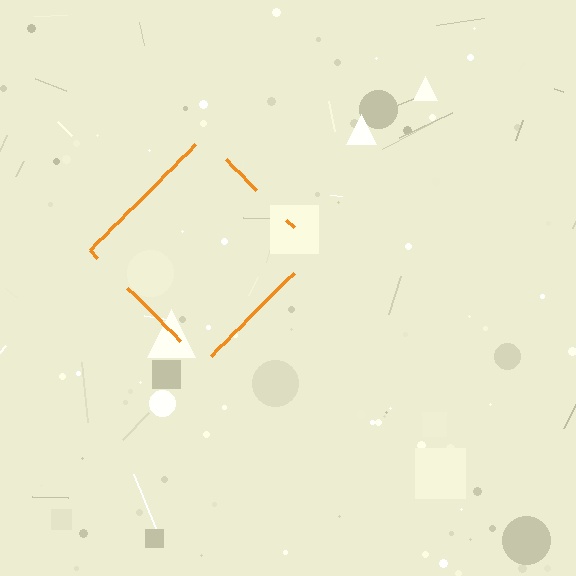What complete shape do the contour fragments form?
The contour fragments form a diamond.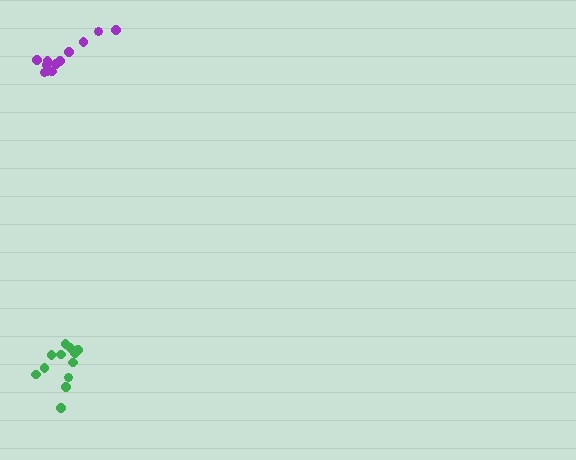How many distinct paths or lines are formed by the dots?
There are 2 distinct paths.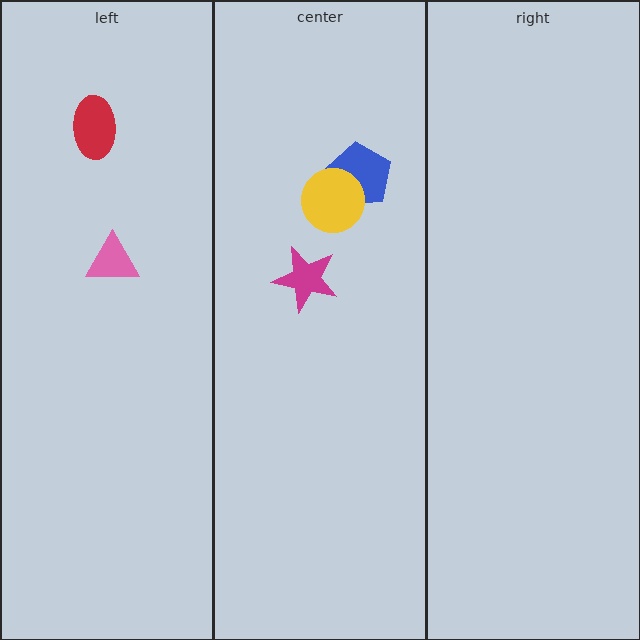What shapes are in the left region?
The pink triangle, the red ellipse.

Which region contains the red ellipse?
The left region.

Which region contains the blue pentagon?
The center region.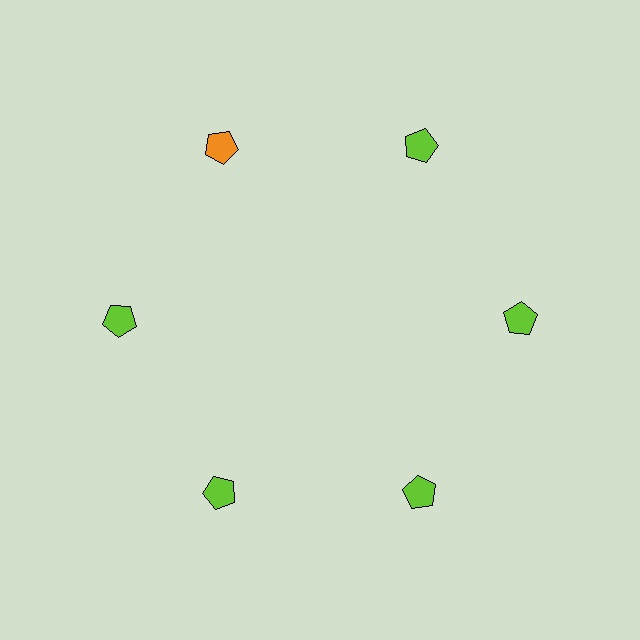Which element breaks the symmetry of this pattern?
The orange pentagon at roughly the 11 o'clock position breaks the symmetry. All other shapes are lime pentagons.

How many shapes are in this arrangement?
There are 6 shapes arranged in a ring pattern.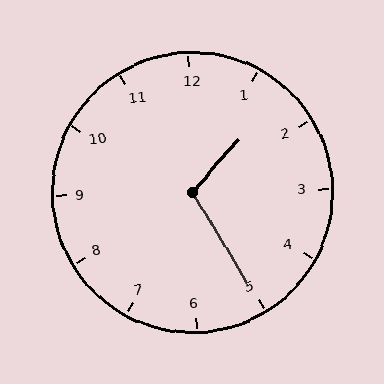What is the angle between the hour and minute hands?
Approximately 108 degrees.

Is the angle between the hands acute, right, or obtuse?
It is obtuse.